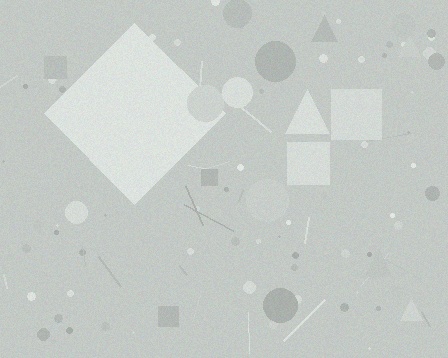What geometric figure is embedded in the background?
A diamond is embedded in the background.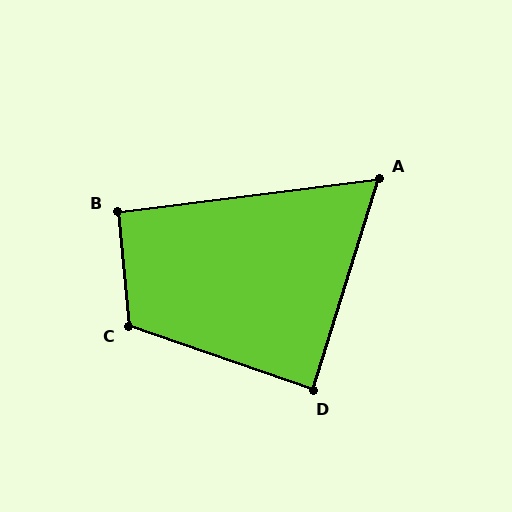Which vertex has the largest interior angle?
C, at approximately 115 degrees.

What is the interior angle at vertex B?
Approximately 92 degrees (approximately right).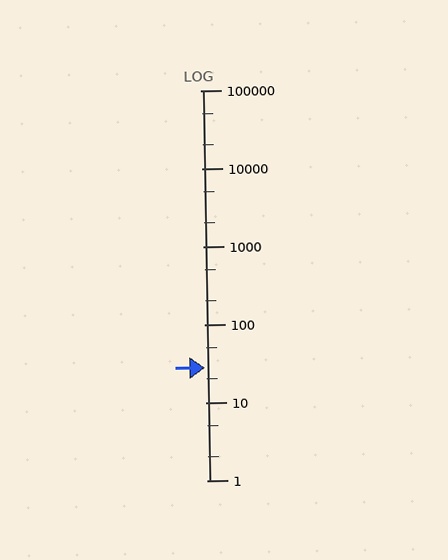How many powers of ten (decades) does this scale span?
The scale spans 5 decades, from 1 to 100000.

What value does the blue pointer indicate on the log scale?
The pointer indicates approximately 28.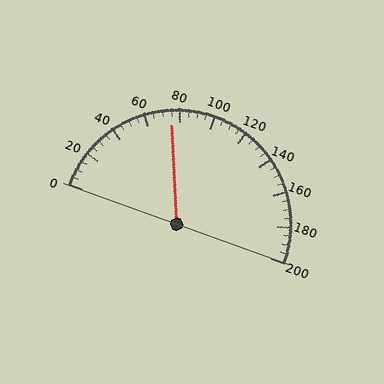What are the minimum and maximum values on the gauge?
The gauge ranges from 0 to 200.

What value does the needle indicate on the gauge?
The needle indicates approximately 75.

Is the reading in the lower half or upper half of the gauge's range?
The reading is in the lower half of the range (0 to 200).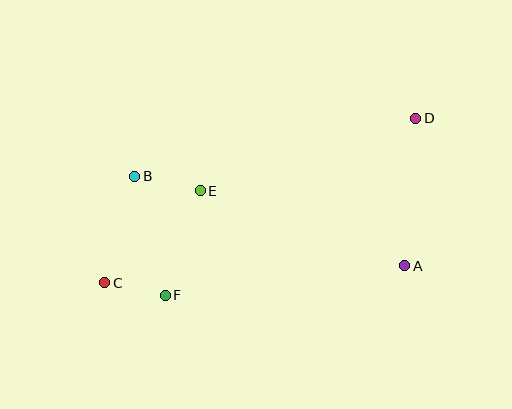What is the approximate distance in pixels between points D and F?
The distance between D and F is approximately 307 pixels.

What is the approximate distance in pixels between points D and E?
The distance between D and E is approximately 227 pixels.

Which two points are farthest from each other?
Points C and D are farthest from each other.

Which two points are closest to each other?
Points C and F are closest to each other.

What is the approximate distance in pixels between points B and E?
The distance between B and E is approximately 67 pixels.